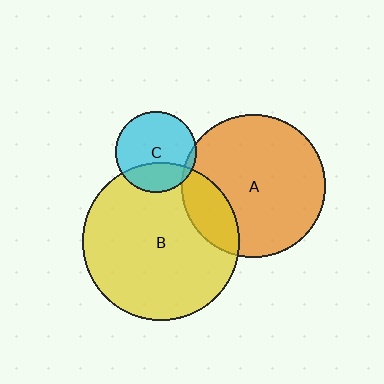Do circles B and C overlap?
Yes.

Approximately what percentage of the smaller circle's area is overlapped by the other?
Approximately 30%.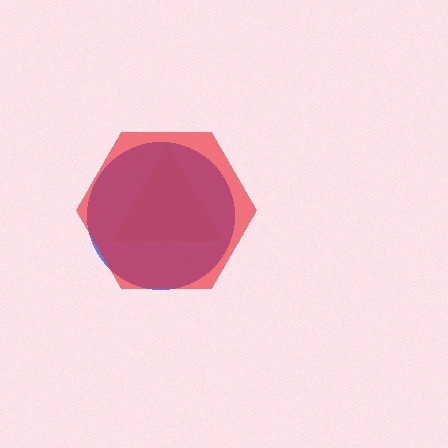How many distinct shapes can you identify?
There are 3 distinct shapes: a yellow triangle, a blue circle, a red hexagon.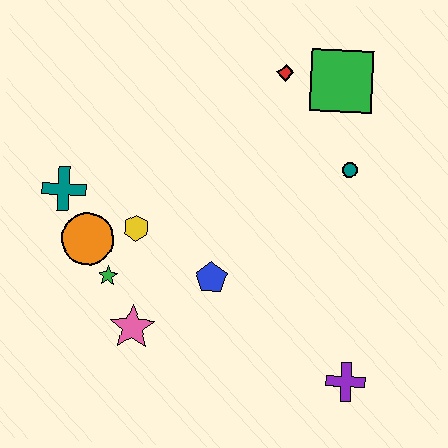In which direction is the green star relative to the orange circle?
The green star is below the orange circle.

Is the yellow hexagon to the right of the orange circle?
Yes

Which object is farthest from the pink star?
The green square is farthest from the pink star.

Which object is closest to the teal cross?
The orange circle is closest to the teal cross.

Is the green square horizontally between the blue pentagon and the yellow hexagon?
No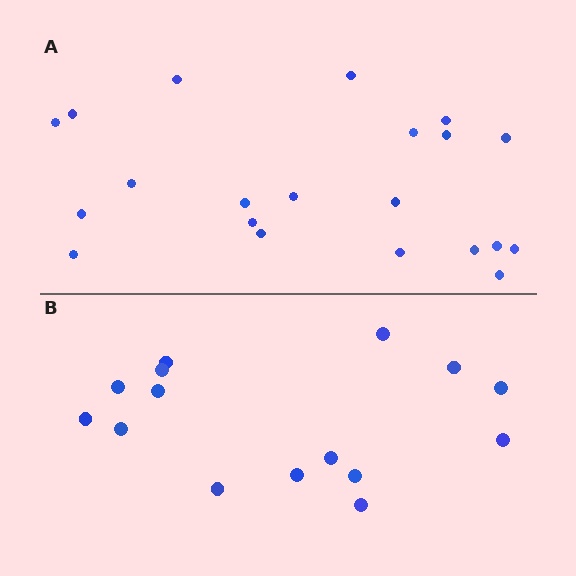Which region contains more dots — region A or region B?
Region A (the top region) has more dots.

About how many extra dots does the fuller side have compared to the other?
Region A has about 6 more dots than region B.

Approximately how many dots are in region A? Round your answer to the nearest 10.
About 20 dots. (The exact count is 21, which rounds to 20.)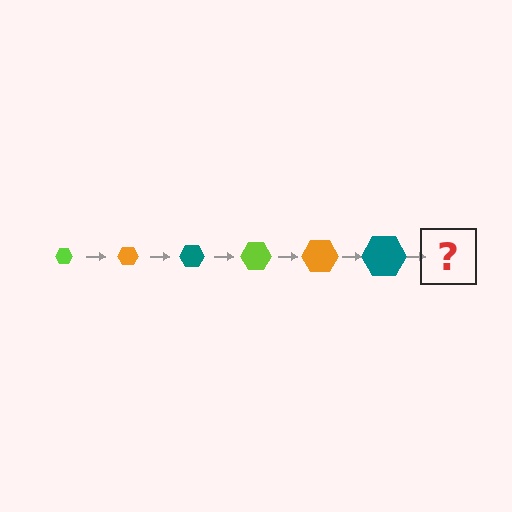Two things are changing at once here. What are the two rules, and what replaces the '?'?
The two rules are that the hexagon grows larger each step and the color cycles through lime, orange, and teal. The '?' should be a lime hexagon, larger than the previous one.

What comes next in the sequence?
The next element should be a lime hexagon, larger than the previous one.